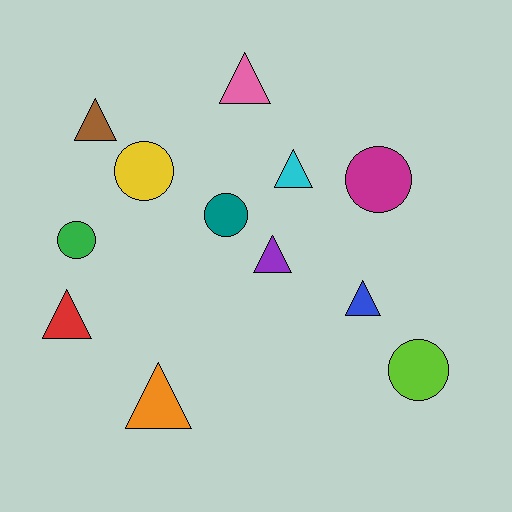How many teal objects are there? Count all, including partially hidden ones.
There is 1 teal object.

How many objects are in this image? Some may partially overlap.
There are 12 objects.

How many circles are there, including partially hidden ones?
There are 5 circles.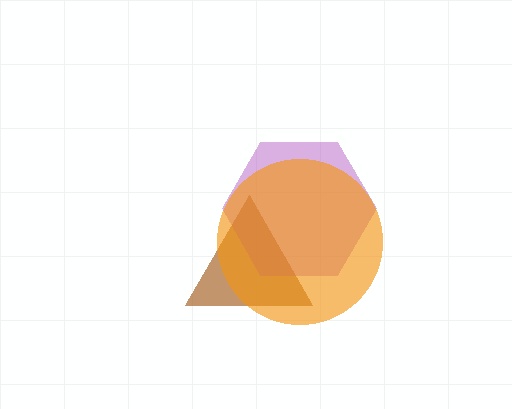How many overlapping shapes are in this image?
There are 3 overlapping shapes in the image.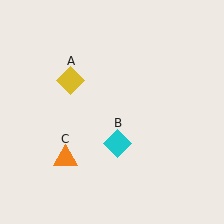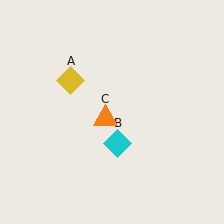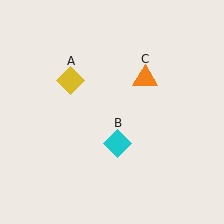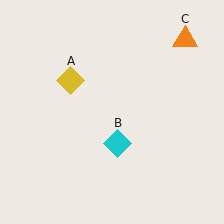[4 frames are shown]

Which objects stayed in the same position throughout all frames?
Yellow diamond (object A) and cyan diamond (object B) remained stationary.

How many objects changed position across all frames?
1 object changed position: orange triangle (object C).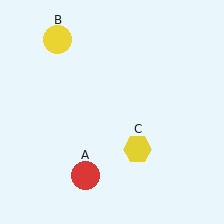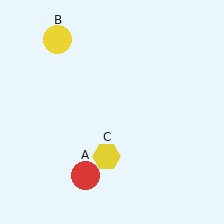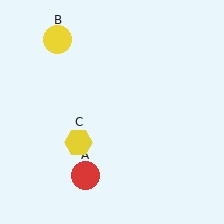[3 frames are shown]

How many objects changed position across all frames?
1 object changed position: yellow hexagon (object C).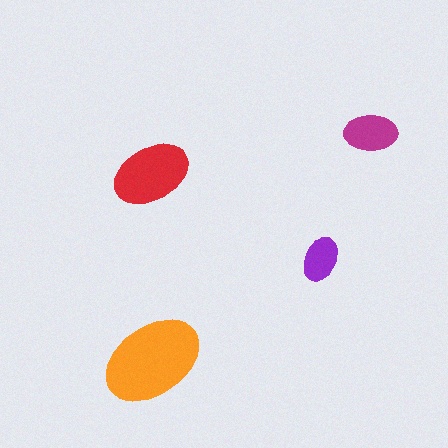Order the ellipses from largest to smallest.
the orange one, the red one, the magenta one, the purple one.